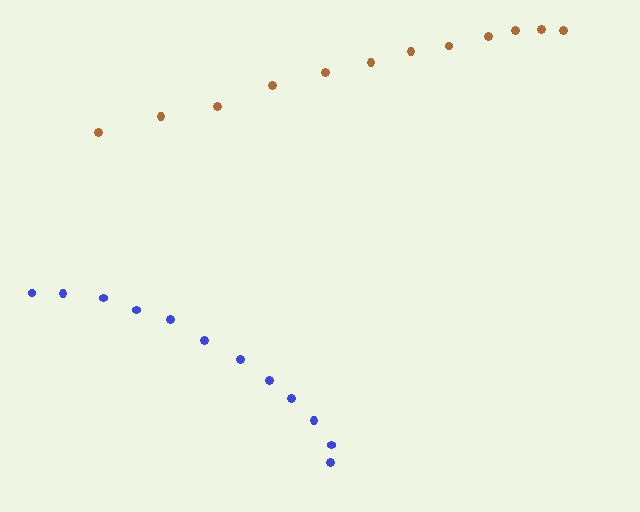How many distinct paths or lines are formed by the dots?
There are 2 distinct paths.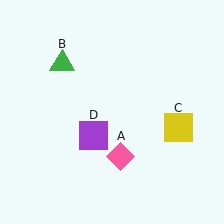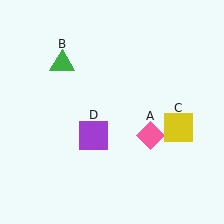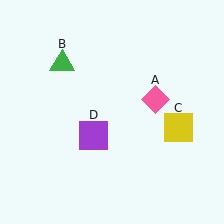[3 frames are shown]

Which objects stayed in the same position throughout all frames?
Green triangle (object B) and yellow square (object C) and purple square (object D) remained stationary.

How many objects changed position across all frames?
1 object changed position: pink diamond (object A).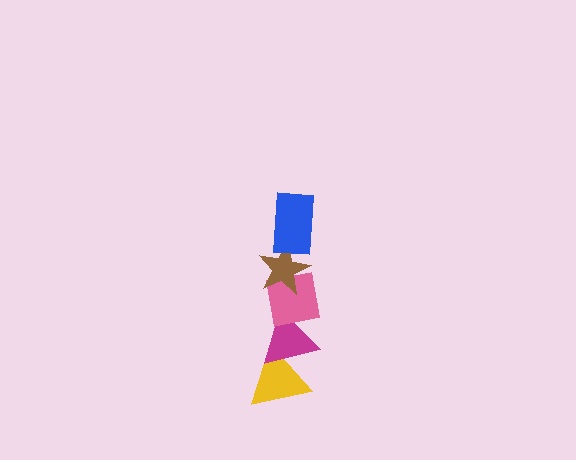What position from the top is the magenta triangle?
The magenta triangle is 4th from the top.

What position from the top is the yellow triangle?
The yellow triangle is 5th from the top.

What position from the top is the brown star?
The brown star is 2nd from the top.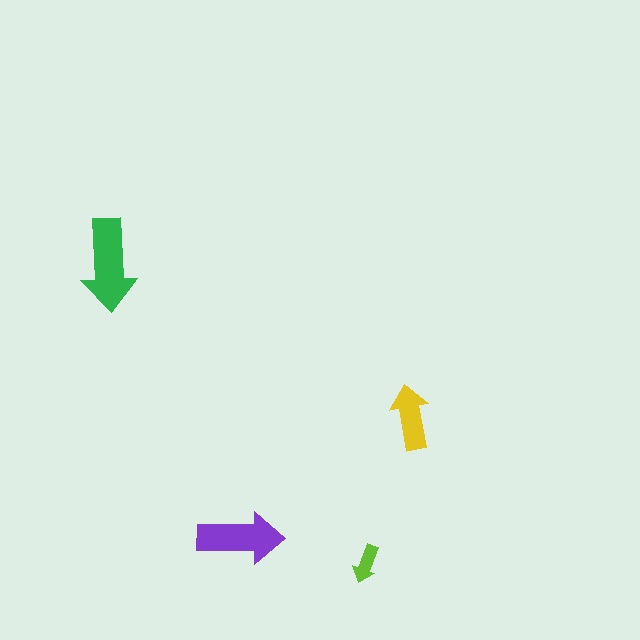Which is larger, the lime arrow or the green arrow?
The green one.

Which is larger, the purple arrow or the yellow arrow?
The purple one.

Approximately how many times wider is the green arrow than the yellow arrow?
About 1.5 times wider.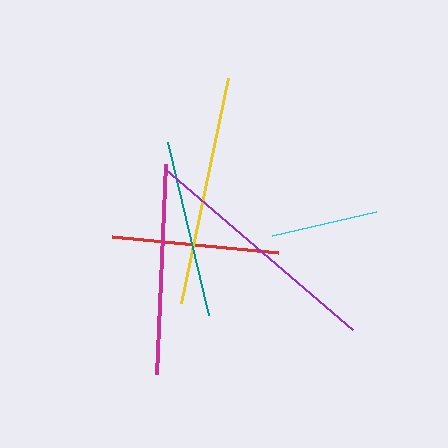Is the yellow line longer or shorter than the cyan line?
The yellow line is longer than the cyan line.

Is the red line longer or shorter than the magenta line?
The magenta line is longer than the red line.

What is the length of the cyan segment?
The cyan segment is approximately 106 pixels long.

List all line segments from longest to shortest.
From longest to shortest: purple, yellow, magenta, teal, red, cyan.